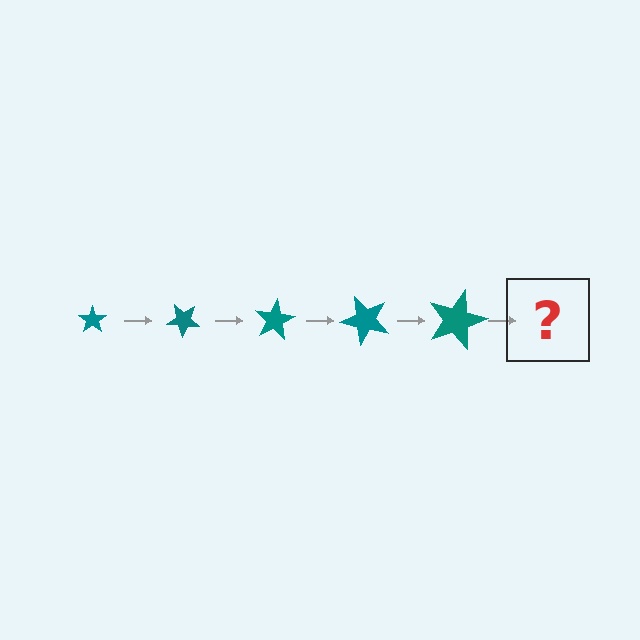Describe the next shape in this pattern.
It should be a star, larger than the previous one and rotated 200 degrees from the start.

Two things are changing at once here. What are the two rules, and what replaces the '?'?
The two rules are that the star grows larger each step and it rotates 40 degrees each step. The '?' should be a star, larger than the previous one and rotated 200 degrees from the start.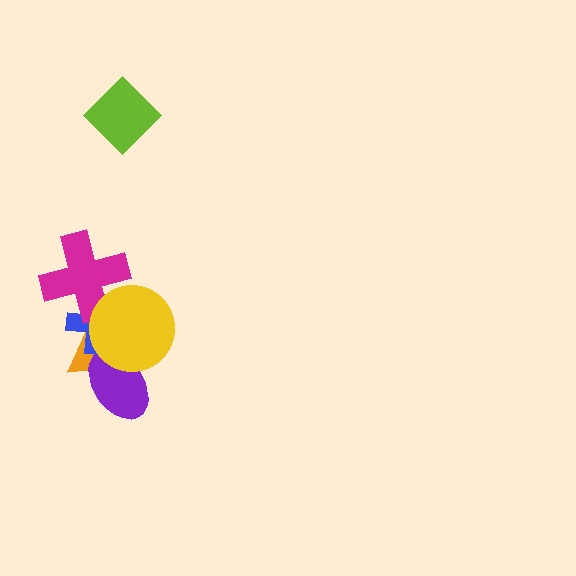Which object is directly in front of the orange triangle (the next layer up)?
The purple ellipse is directly in front of the orange triangle.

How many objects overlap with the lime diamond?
0 objects overlap with the lime diamond.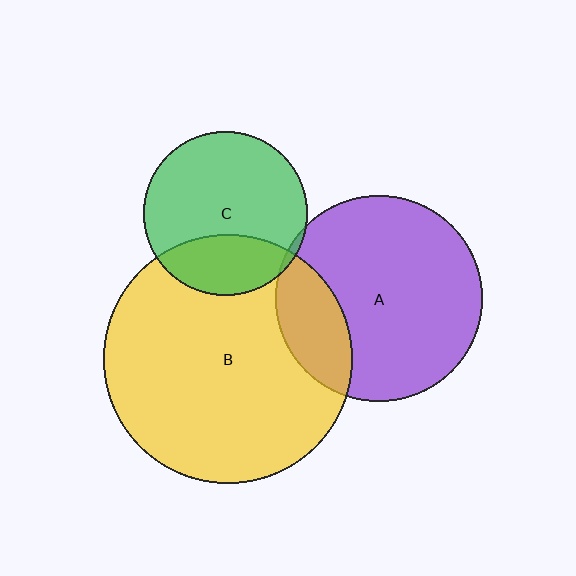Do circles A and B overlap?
Yes.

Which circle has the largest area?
Circle B (yellow).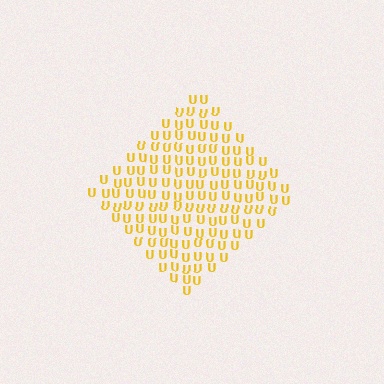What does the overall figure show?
The overall figure shows a diamond.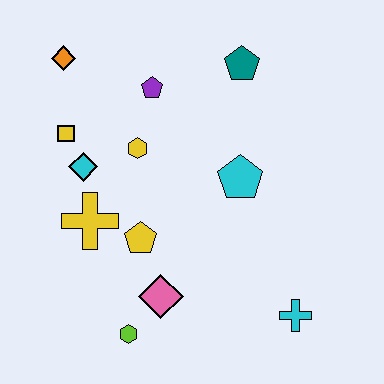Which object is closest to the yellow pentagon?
The yellow cross is closest to the yellow pentagon.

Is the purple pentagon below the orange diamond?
Yes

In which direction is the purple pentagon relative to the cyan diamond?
The purple pentagon is above the cyan diamond.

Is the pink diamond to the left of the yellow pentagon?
No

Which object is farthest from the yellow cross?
The cyan cross is farthest from the yellow cross.